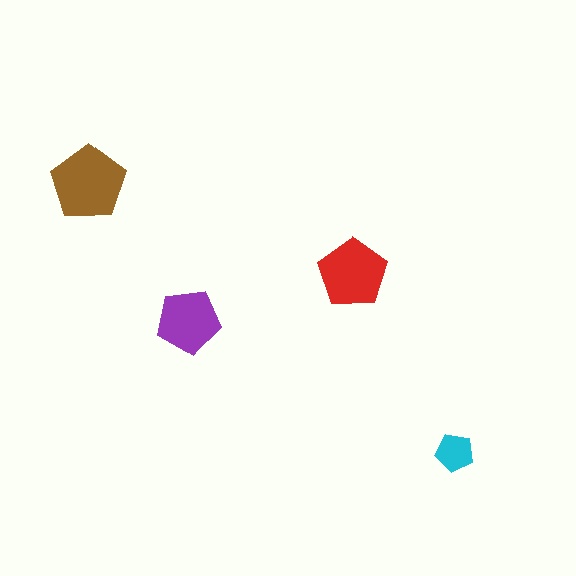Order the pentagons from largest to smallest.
the brown one, the red one, the purple one, the cyan one.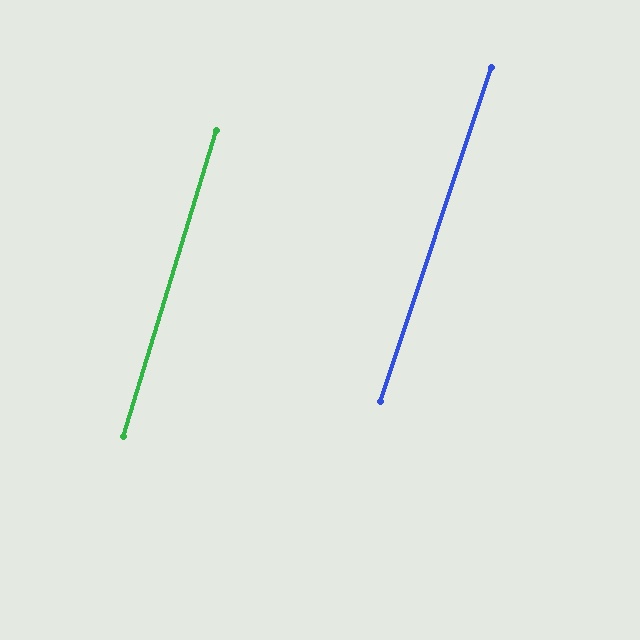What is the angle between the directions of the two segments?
Approximately 1 degree.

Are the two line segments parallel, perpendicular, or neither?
Parallel — their directions differ by only 1.4°.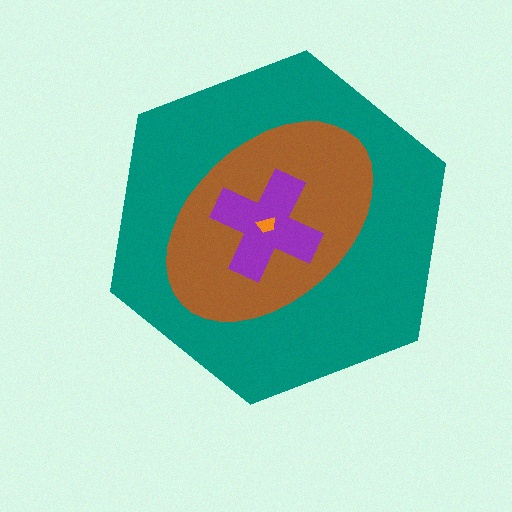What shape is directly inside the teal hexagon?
The brown ellipse.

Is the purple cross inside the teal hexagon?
Yes.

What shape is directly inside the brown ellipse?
The purple cross.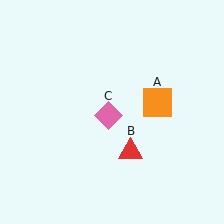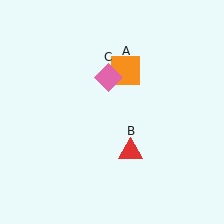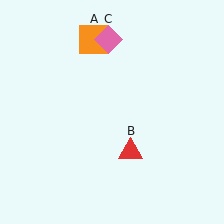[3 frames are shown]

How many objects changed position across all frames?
2 objects changed position: orange square (object A), pink diamond (object C).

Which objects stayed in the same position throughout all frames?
Red triangle (object B) remained stationary.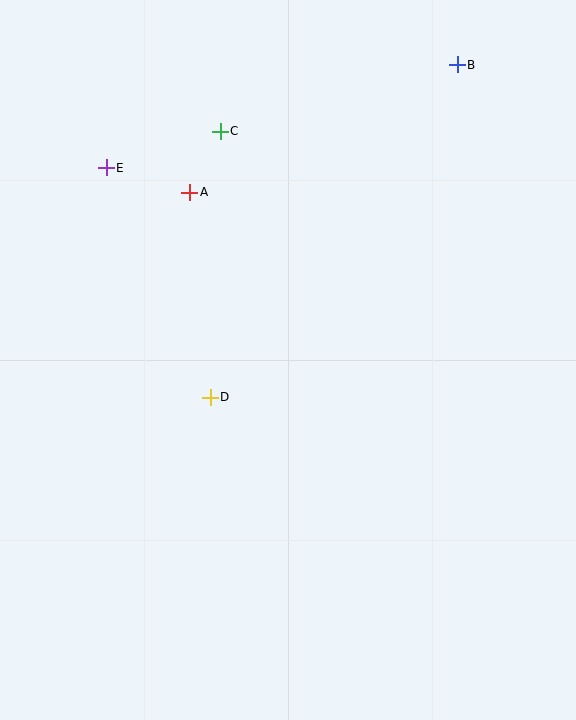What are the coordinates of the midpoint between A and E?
The midpoint between A and E is at (148, 180).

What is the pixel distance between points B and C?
The distance between B and C is 246 pixels.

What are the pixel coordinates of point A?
Point A is at (190, 192).